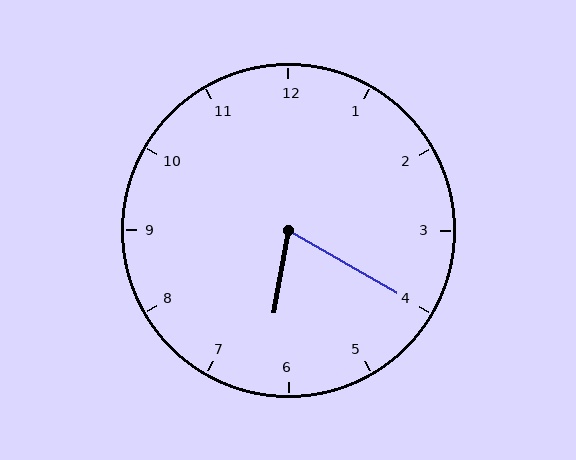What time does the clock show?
6:20.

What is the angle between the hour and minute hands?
Approximately 70 degrees.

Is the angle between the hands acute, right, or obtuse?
It is acute.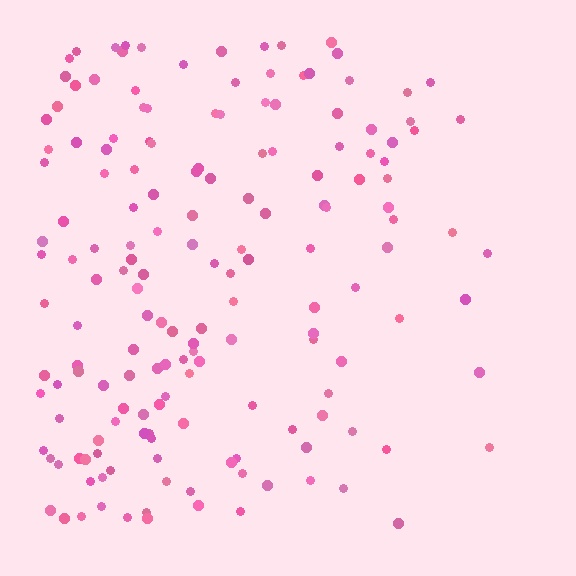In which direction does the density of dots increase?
From right to left, with the left side densest.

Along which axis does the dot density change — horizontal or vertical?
Horizontal.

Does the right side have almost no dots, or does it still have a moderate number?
Still a moderate number, just noticeably fewer than the left.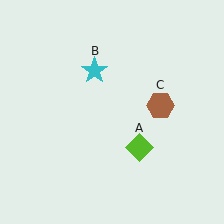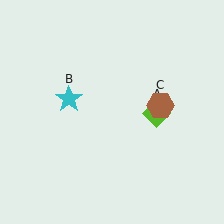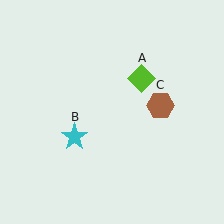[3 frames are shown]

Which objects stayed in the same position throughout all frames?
Brown hexagon (object C) remained stationary.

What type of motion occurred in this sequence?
The lime diamond (object A), cyan star (object B) rotated counterclockwise around the center of the scene.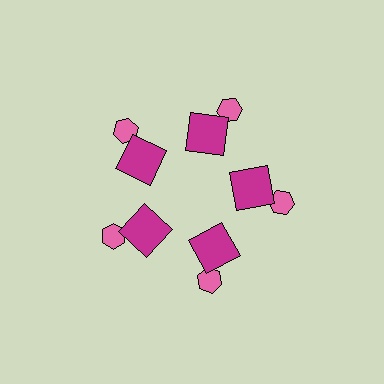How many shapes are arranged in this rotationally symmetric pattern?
There are 10 shapes, arranged in 5 groups of 2.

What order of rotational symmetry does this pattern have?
This pattern has 5-fold rotational symmetry.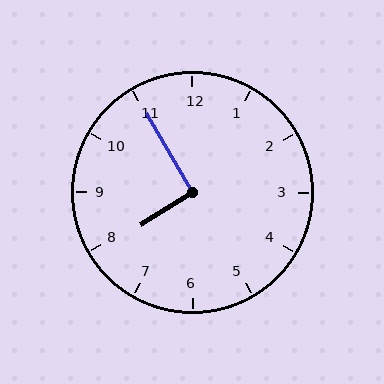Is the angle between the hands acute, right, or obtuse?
It is right.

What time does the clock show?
7:55.